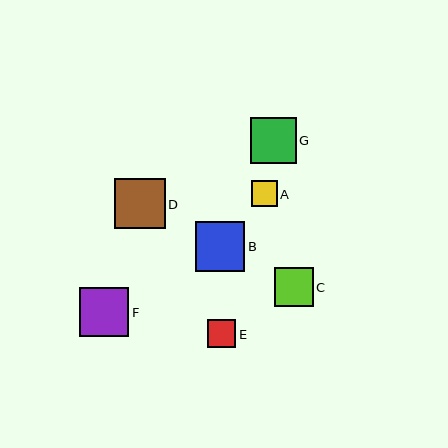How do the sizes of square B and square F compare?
Square B and square F are approximately the same size.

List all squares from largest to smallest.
From largest to smallest: D, B, F, G, C, E, A.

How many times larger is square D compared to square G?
Square D is approximately 1.1 times the size of square G.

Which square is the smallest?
Square A is the smallest with a size of approximately 25 pixels.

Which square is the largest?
Square D is the largest with a size of approximately 51 pixels.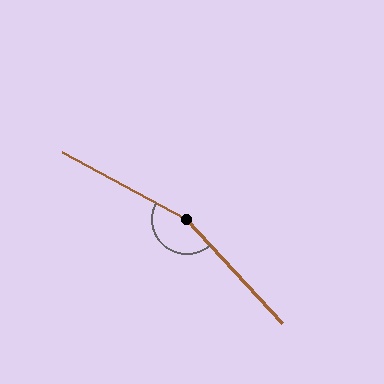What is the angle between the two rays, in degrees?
Approximately 161 degrees.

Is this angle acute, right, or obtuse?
It is obtuse.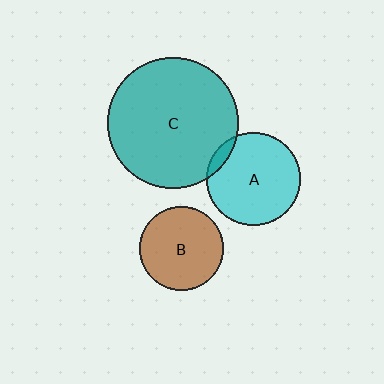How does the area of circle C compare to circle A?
Approximately 2.0 times.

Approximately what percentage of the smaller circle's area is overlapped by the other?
Approximately 10%.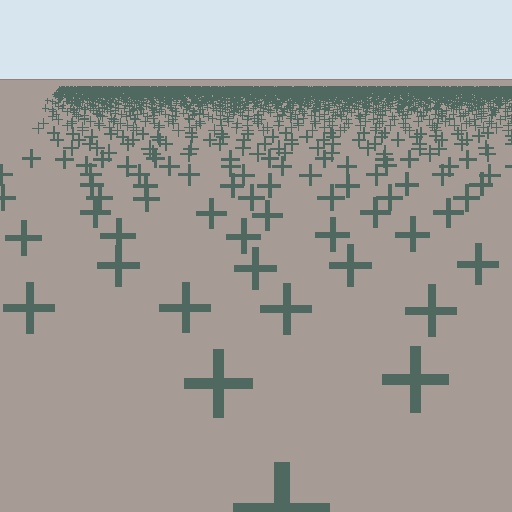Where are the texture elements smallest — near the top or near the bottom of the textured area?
Near the top.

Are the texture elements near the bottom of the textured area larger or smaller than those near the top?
Larger. Near the bottom, elements are closer to the viewer and appear at a bigger on-screen size.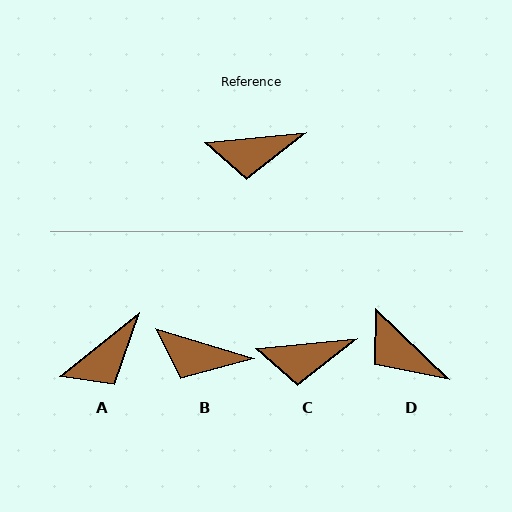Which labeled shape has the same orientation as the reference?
C.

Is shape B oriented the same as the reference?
No, it is off by about 22 degrees.